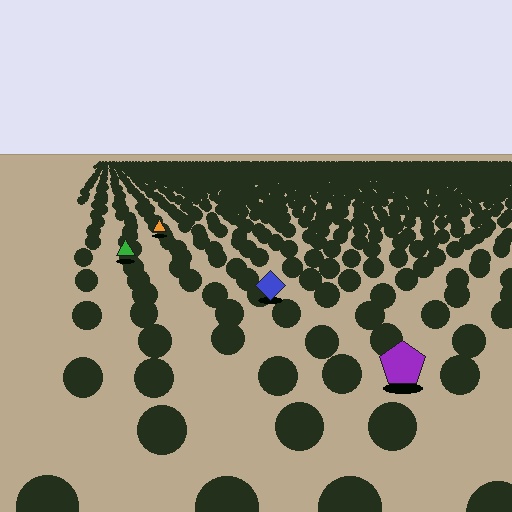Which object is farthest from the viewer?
The orange triangle is farthest from the viewer. It appears smaller and the ground texture around it is denser.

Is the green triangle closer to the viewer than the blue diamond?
No. The blue diamond is closer — you can tell from the texture gradient: the ground texture is coarser near it.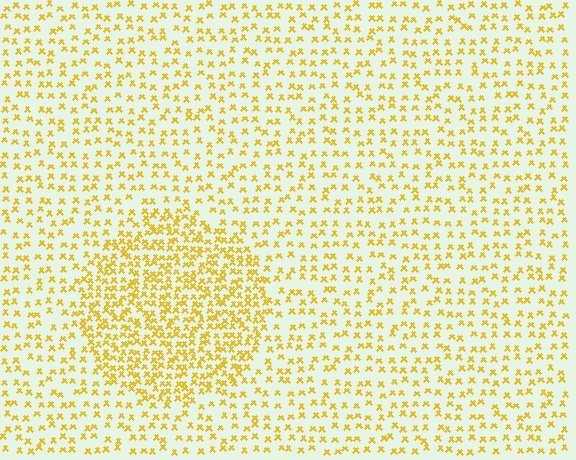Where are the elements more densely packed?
The elements are more densely packed inside the circle boundary.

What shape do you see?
I see a circle.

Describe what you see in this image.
The image contains small yellow elements arranged at two different densities. A circle-shaped region is visible where the elements are more densely packed than the surrounding area.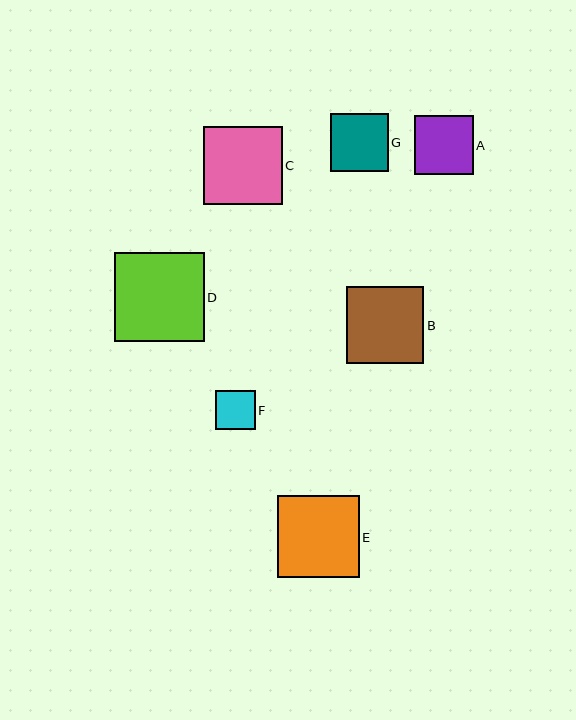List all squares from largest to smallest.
From largest to smallest: D, E, C, B, A, G, F.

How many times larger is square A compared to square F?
Square A is approximately 1.5 times the size of square F.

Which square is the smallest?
Square F is the smallest with a size of approximately 39 pixels.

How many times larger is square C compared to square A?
Square C is approximately 1.3 times the size of square A.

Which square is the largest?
Square D is the largest with a size of approximately 89 pixels.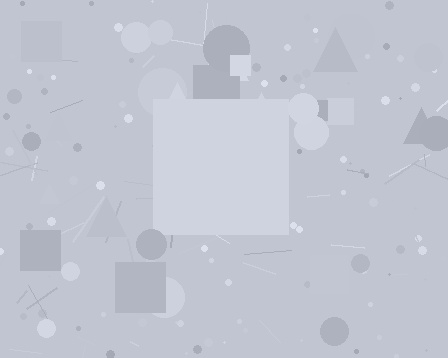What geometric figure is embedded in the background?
A square is embedded in the background.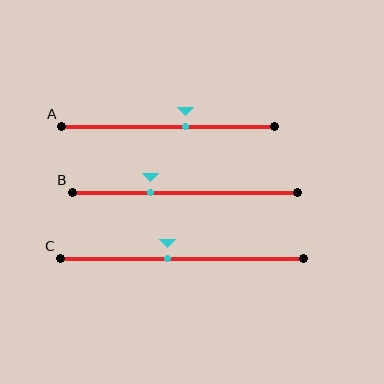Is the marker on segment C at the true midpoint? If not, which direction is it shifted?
No, the marker on segment C is shifted to the left by about 6% of the segment length.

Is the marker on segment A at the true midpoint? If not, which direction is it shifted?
No, the marker on segment A is shifted to the right by about 8% of the segment length.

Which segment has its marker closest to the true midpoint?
Segment C has its marker closest to the true midpoint.